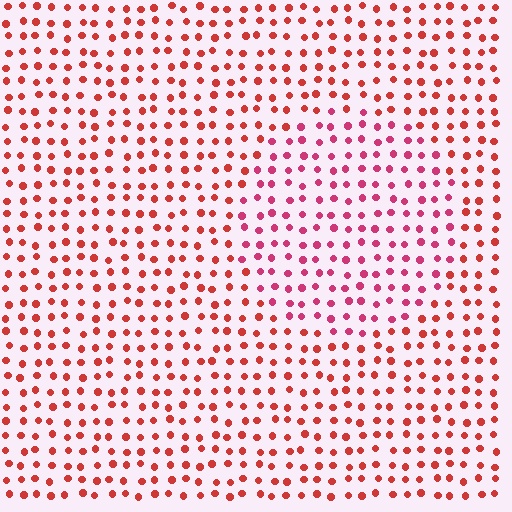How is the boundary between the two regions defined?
The boundary is defined purely by a slight shift in hue (about 26 degrees). Spacing, size, and orientation are identical on both sides.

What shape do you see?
I see a circle.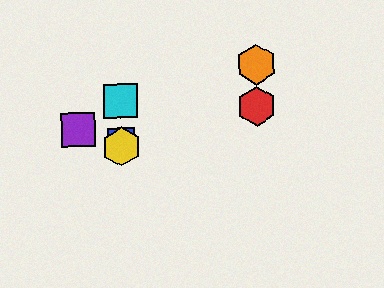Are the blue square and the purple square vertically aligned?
No, the blue square is at x≈121 and the purple square is at x≈79.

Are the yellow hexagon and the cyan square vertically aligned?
Yes, both are at x≈121.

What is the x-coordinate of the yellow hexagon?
The yellow hexagon is at x≈121.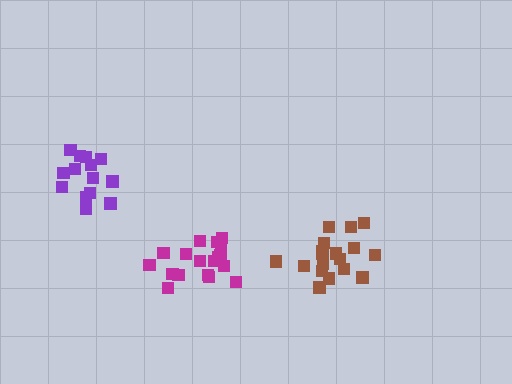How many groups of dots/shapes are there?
There are 3 groups.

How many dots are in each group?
Group 1: 18 dots, Group 2: 18 dots, Group 3: 14 dots (50 total).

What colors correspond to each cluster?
The clusters are colored: brown, magenta, purple.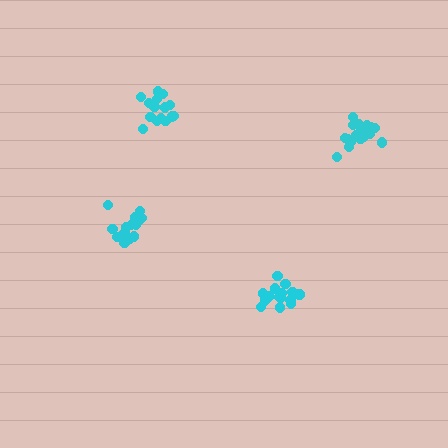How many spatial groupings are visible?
There are 4 spatial groupings.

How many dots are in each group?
Group 1: 19 dots, Group 2: 16 dots, Group 3: 15 dots, Group 4: 15 dots (65 total).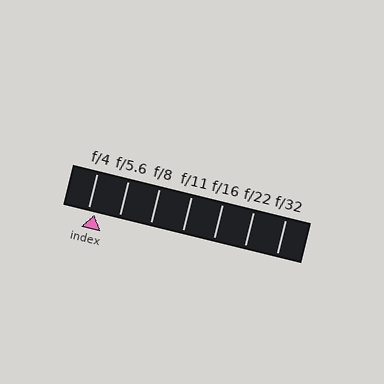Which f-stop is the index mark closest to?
The index mark is closest to f/4.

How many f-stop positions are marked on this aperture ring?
There are 7 f-stop positions marked.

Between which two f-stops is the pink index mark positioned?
The index mark is between f/4 and f/5.6.